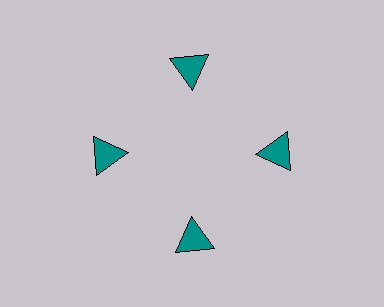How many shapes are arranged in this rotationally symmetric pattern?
There are 4 shapes, arranged in 4 groups of 1.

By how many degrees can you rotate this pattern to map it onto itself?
The pattern maps onto itself every 90 degrees of rotation.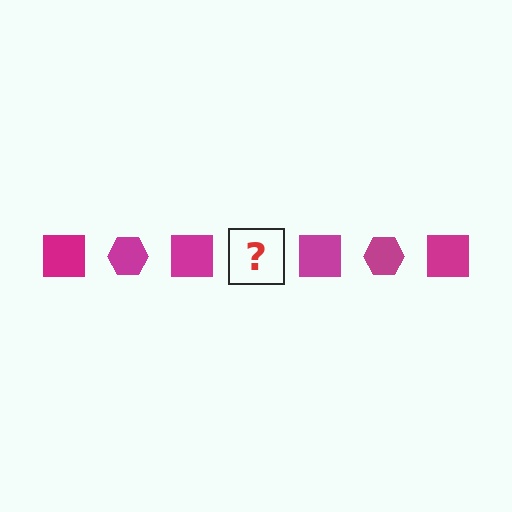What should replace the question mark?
The question mark should be replaced with a magenta hexagon.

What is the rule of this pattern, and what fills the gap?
The rule is that the pattern cycles through square, hexagon shapes in magenta. The gap should be filled with a magenta hexagon.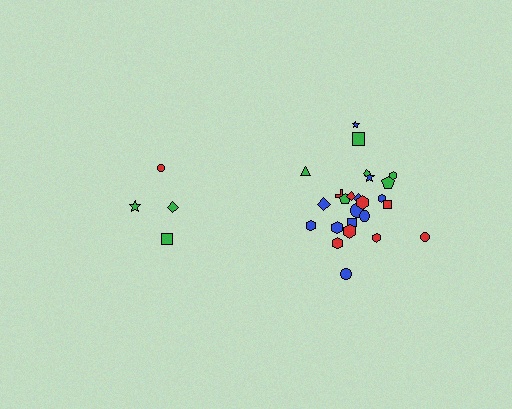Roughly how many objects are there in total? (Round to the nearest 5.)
Roughly 30 objects in total.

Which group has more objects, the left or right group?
The right group.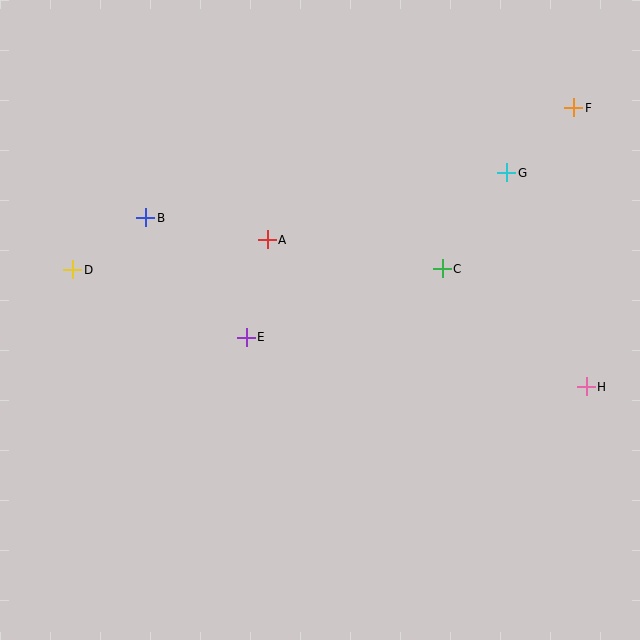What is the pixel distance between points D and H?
The distance between D and H is 526 pixels.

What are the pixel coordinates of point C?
Point C is at (442, 269).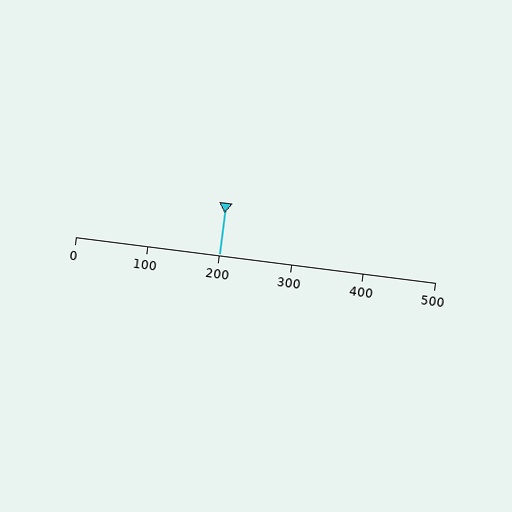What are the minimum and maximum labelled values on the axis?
The axis runs from 0 to 500.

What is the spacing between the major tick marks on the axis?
The major ticks are spaced 100 apart.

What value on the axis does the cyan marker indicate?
The marker indicates approximately 200.